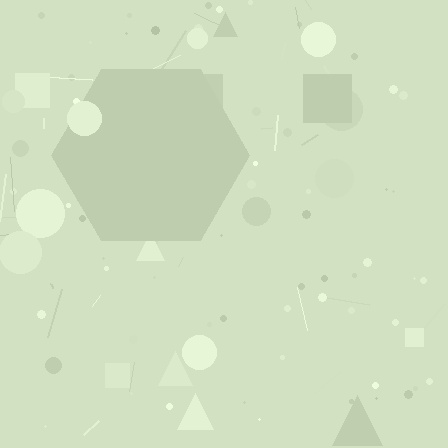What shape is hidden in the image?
A hexagon is hidden in the image.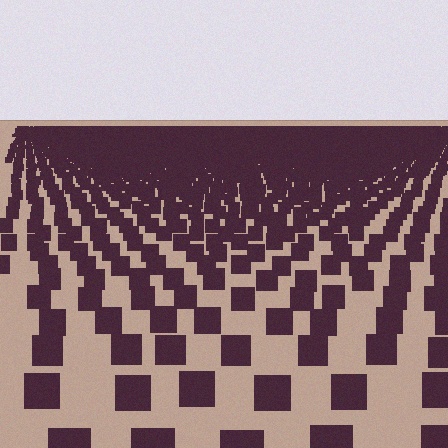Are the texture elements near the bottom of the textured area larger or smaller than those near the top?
Larger. Near the bottom, elements are closer to the viewer and appear at a bigger on-screen size.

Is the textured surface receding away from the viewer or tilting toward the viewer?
The surface is receding away from the viewer. Texture elements get smaller and denser toward the top.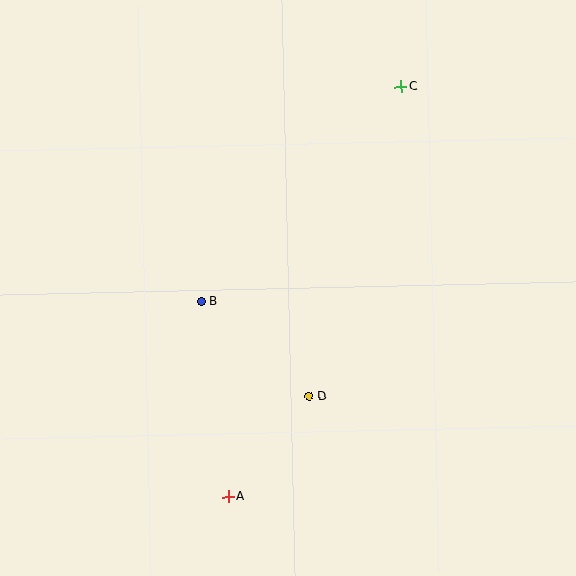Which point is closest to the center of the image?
Point B at (202, 301) is closest to the center.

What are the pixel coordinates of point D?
Point D is at (309, 397).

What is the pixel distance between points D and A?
The distance between D and A is 129 pixels.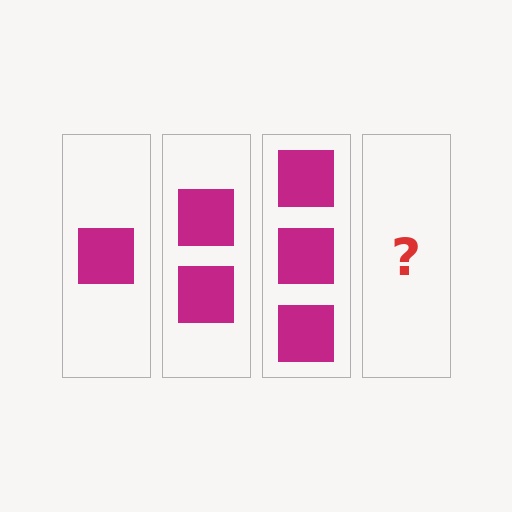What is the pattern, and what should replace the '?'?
The pattern is that each step adds one more square. The '?' should be 4 squares.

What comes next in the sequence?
The next element should be 4 squares.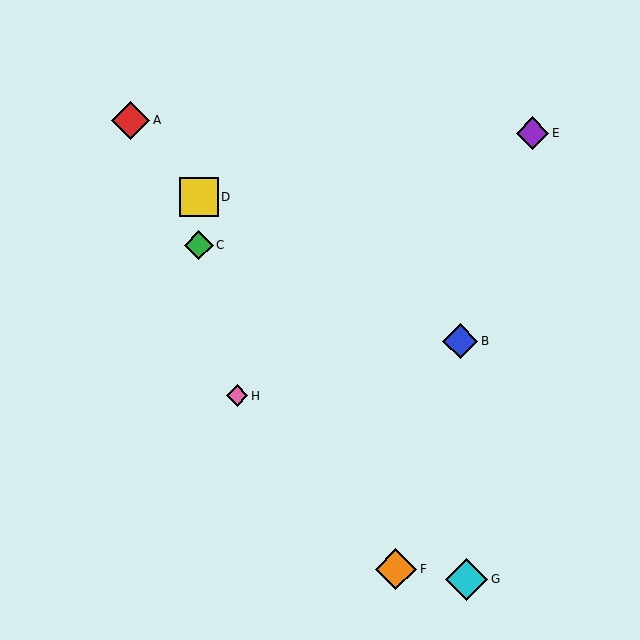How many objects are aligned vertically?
2 objects (C, D) are aligned vertically.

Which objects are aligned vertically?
Objects C, D are aligned vertically.